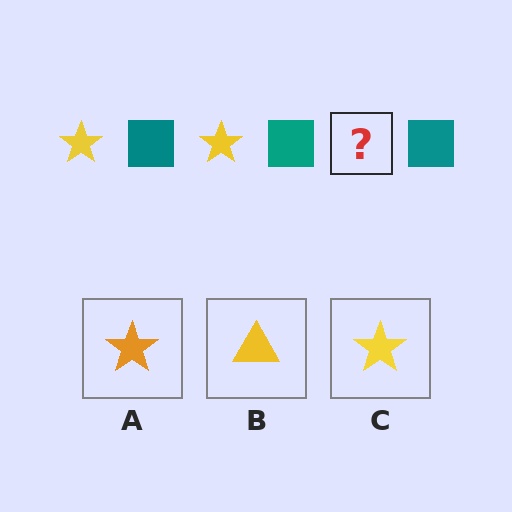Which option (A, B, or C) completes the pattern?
C.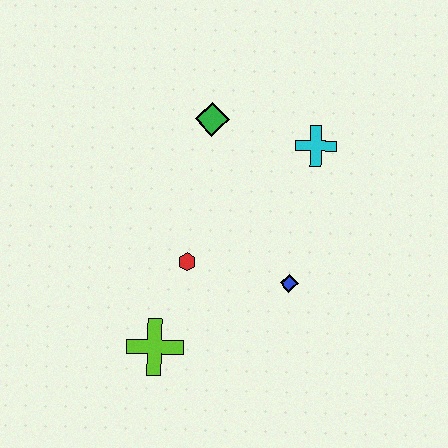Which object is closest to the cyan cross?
The green diamond is closest to the cyan cross.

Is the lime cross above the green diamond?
No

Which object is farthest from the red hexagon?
The cyan cross is farthest from the red hexagon.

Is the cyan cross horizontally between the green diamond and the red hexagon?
No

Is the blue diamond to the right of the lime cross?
Yes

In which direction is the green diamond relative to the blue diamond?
The green diamond is above the blue diamond.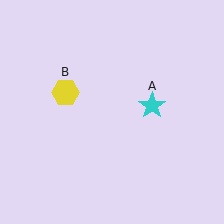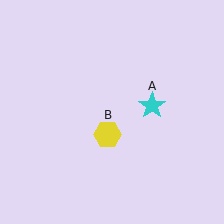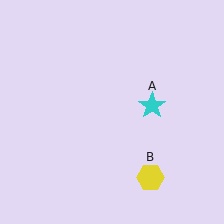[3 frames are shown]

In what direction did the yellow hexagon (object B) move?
The yellow hexagon (object B) moved down and to the right.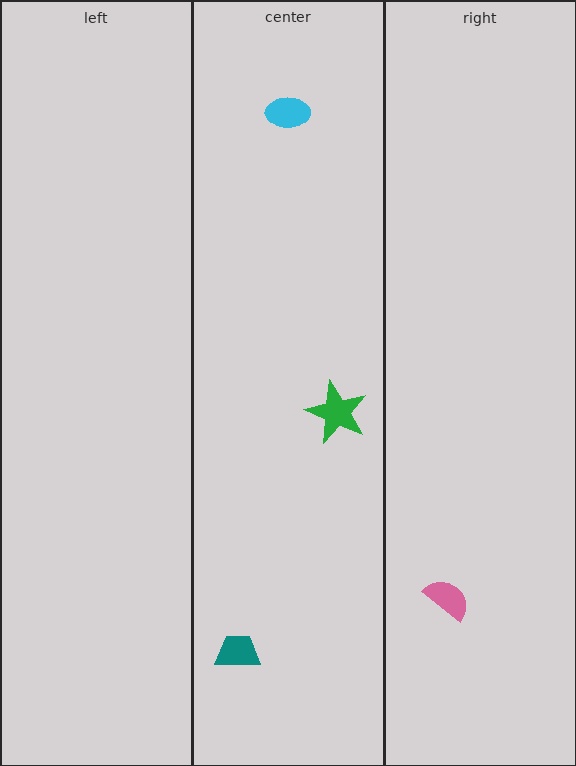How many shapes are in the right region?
1.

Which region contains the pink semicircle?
The right region.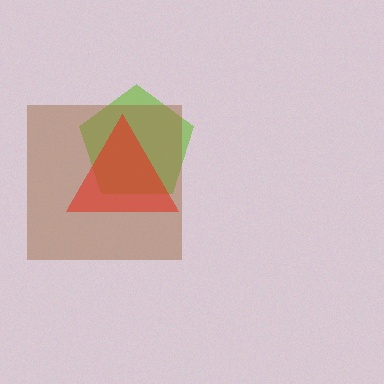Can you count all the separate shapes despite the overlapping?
Yes, there are 3 separate shapes.